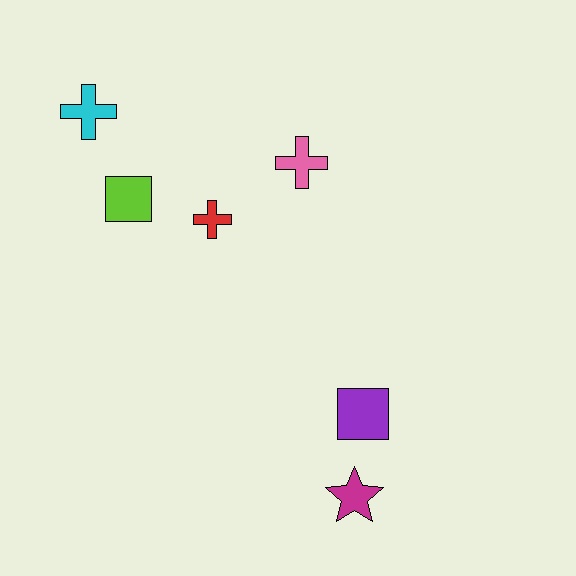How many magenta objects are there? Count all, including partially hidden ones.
There is 1 magenta object.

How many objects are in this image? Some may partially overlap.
There are 6 objects.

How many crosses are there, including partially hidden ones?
There are 3 crosses.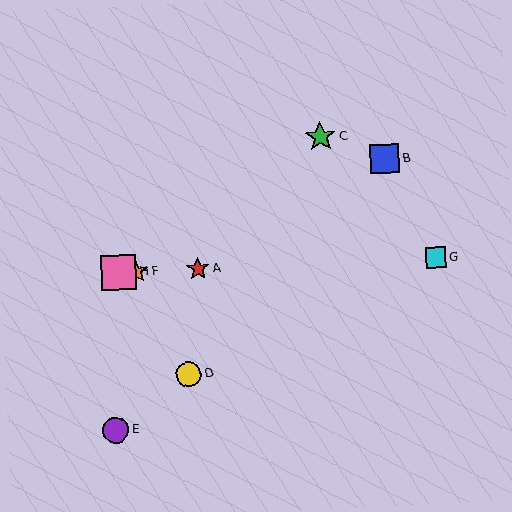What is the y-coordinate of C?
Object C is at y≈137.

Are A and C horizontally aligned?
No, A is at y≈269 and C is at y≈137.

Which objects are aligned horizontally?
Objects A, F, G, H are aligned horizontally.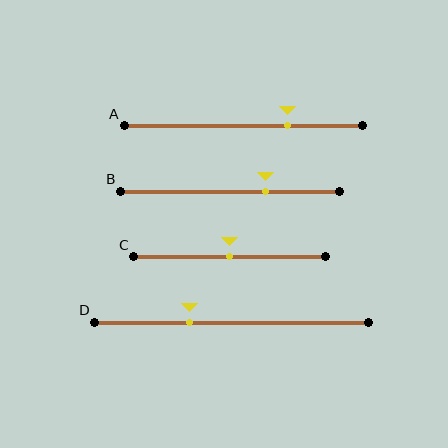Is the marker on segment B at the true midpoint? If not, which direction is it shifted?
No, the marker on segment B is shifted to the right by about 16% of the segment length.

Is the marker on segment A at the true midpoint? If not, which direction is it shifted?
No, the marker on segment A is shifted to the right by about 19% of the segment length.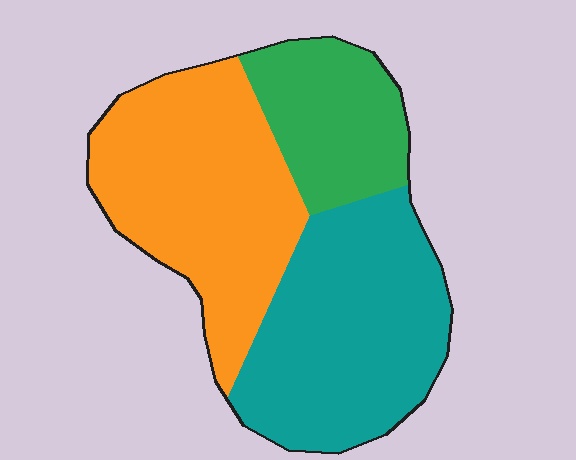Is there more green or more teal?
Teal.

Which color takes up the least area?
Green, at roughly 20%.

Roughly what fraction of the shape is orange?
Orange takes up between a third and a half of the shape.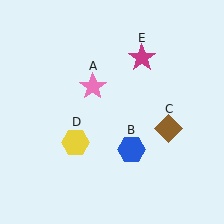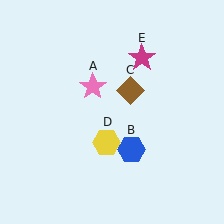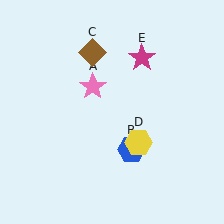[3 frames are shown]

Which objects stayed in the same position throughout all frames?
Pink star (object A) and blue hexagon (object B) and magenta star (object E) remained stationary.